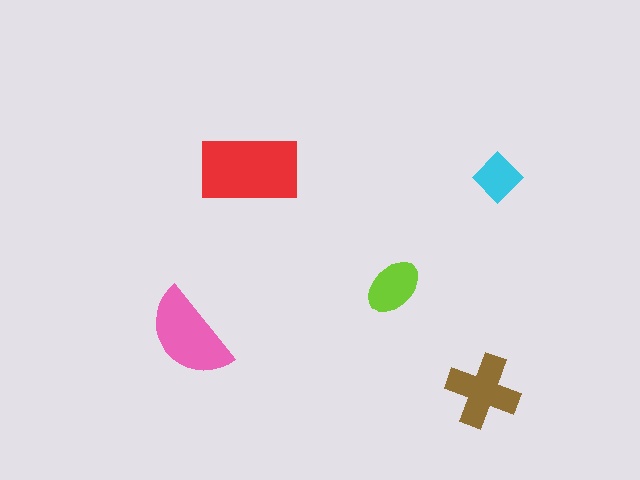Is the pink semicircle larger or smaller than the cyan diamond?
Larger.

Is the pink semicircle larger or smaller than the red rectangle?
Smaller.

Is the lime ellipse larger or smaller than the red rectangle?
Smaller.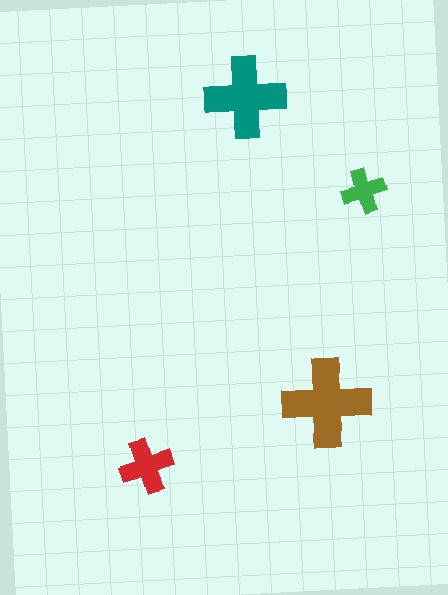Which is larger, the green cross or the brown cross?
The brown one.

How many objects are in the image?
There are 4 objects in the image.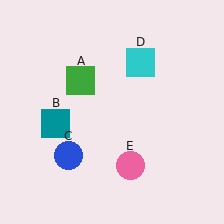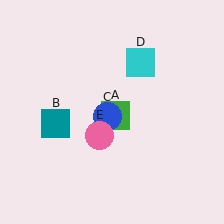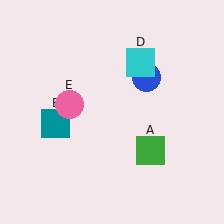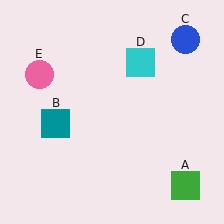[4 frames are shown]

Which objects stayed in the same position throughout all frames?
Teal square (object B) and cyan square (object D) remained stationary.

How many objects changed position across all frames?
3 objects changed position: green square (object A), blue circle (object C), pink circle (object E).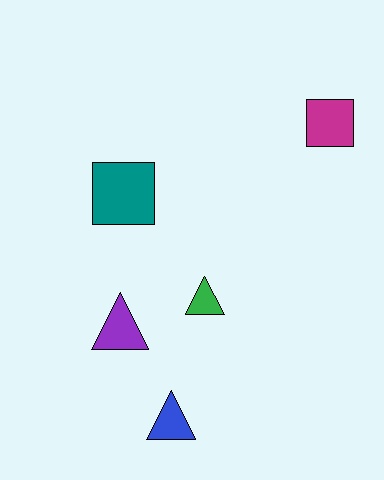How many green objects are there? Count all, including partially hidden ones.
There is 1 green object.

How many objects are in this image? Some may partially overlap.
There are 5 objects.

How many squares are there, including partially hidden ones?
There are 2 squares.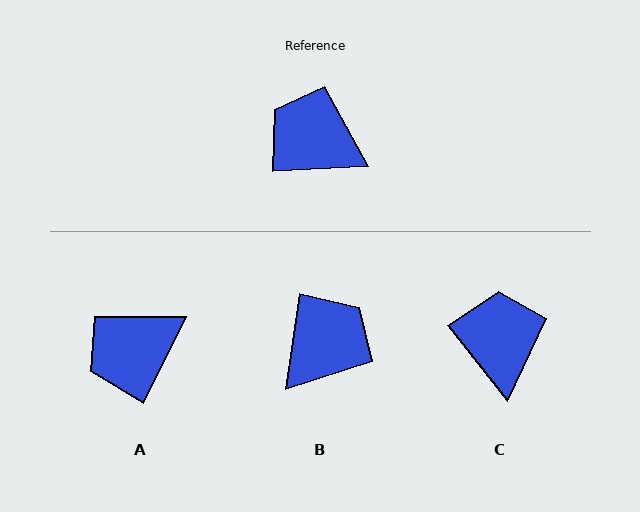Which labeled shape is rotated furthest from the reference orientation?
B, about 101 degrees away.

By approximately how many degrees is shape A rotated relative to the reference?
Approximately 61 degrees counter-clockwise.